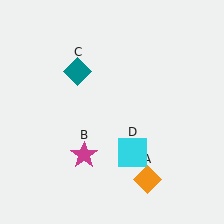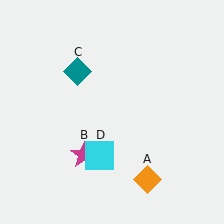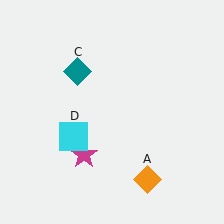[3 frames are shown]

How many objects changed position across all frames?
1 object changed position: cyan square (object D).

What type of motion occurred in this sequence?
The cyan square (object D) rotated clockwise around the center of the scene.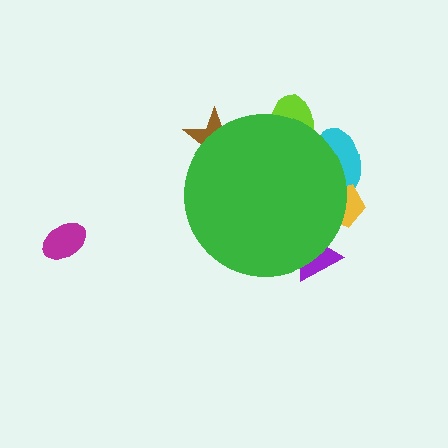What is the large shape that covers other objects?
A green circle.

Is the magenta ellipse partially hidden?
No, the magenta ellipse is fully visible.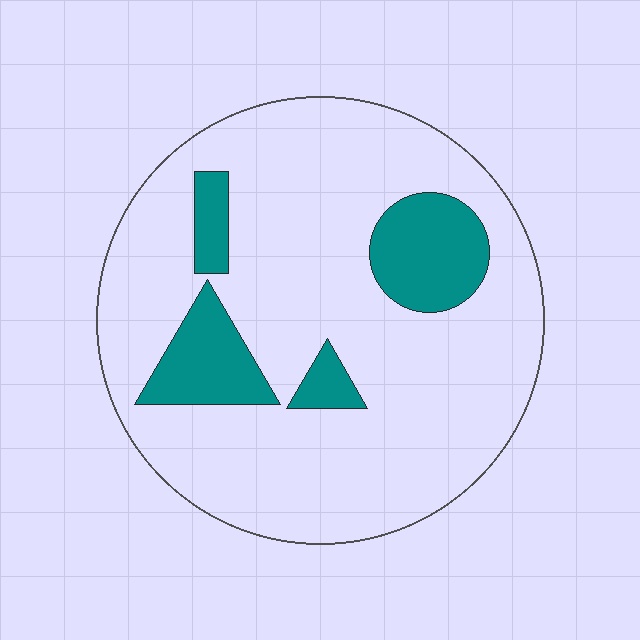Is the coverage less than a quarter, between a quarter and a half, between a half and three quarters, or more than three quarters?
Less than a quarter.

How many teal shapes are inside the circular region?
4.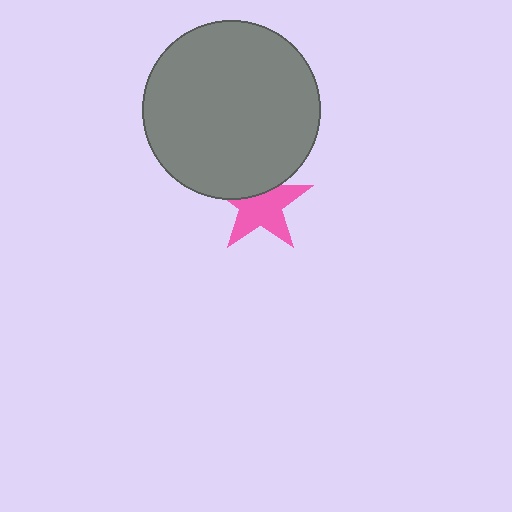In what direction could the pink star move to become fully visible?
The pink star could move down. That would shift it out from behind the gray circle entirely.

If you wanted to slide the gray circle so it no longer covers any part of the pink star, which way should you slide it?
Slide it up — that is the most direct way to separate the two shapes.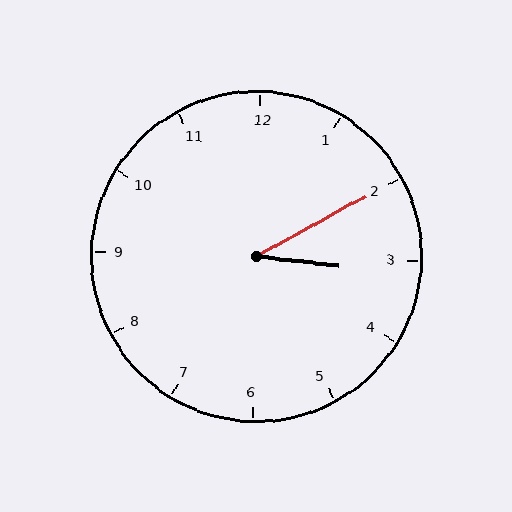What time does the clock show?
3:10.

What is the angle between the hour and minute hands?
Approximately 35 degrees.